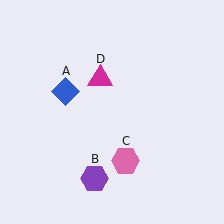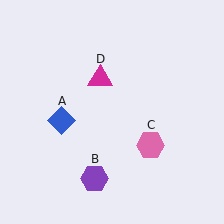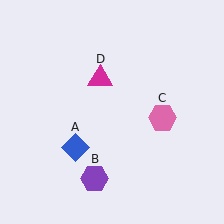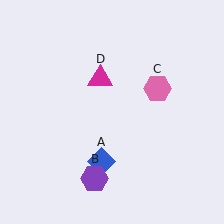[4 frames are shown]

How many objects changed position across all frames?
2 objects changed position: blue diamond (object A), pink hexagon (object C).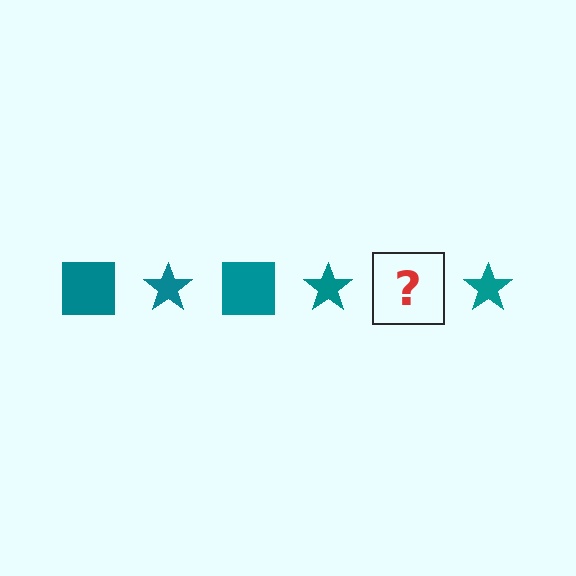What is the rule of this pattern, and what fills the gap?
The rule is that the pattern cycles through square, star shapes in teal. The gap should be filled with a teal square.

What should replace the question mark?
The question mark should be replaced with a teal square.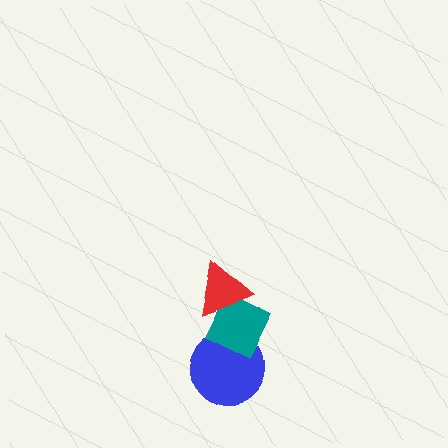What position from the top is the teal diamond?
The teal diamond is 2nd from the top.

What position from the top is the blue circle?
The blue circle is 3rd from the top.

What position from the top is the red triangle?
The red triangle is 1st from the top.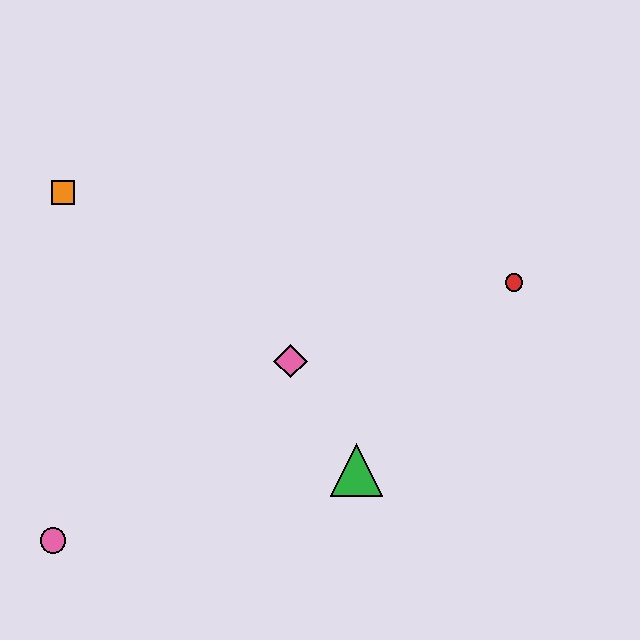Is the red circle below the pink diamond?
No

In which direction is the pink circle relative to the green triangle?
The pink circle is to the left of the green triangle.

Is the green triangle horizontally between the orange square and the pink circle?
No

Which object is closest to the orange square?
The pink diamond is closest to the orange square.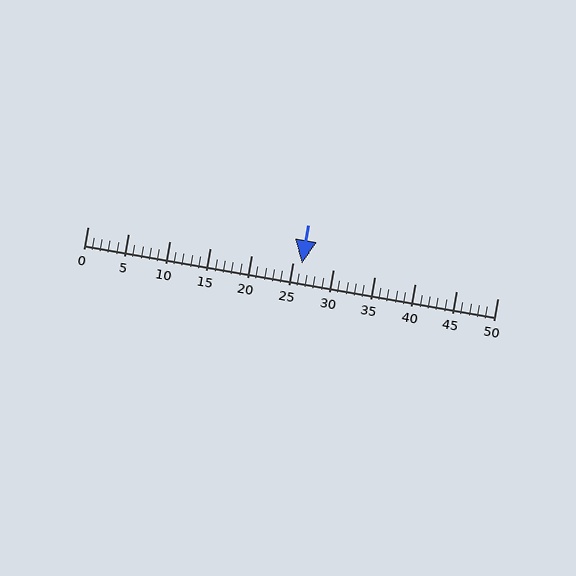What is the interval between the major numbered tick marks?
The major tick marks are spaced 5 units apart.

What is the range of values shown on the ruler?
The ruler shows values from 0 to 50.